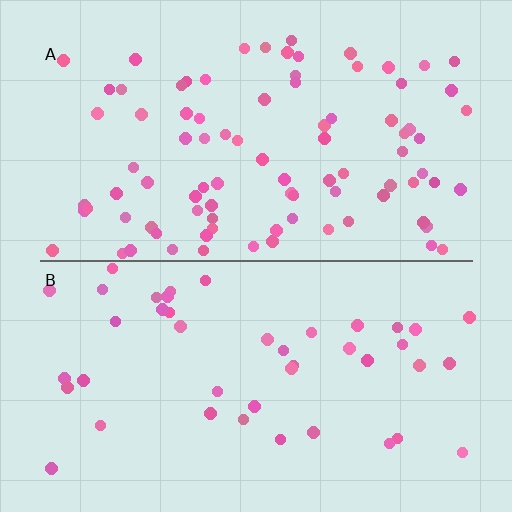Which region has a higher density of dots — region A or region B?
A (the top).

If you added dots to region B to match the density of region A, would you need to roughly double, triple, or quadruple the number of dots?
Approximately double.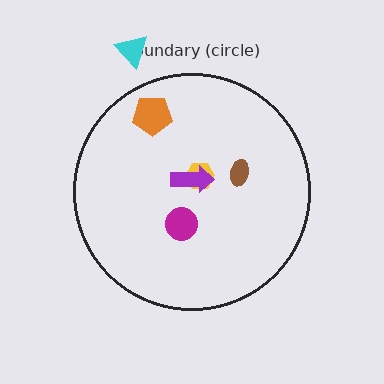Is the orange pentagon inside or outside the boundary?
Inside.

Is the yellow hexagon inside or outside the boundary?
Inside.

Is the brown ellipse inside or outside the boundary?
Inside.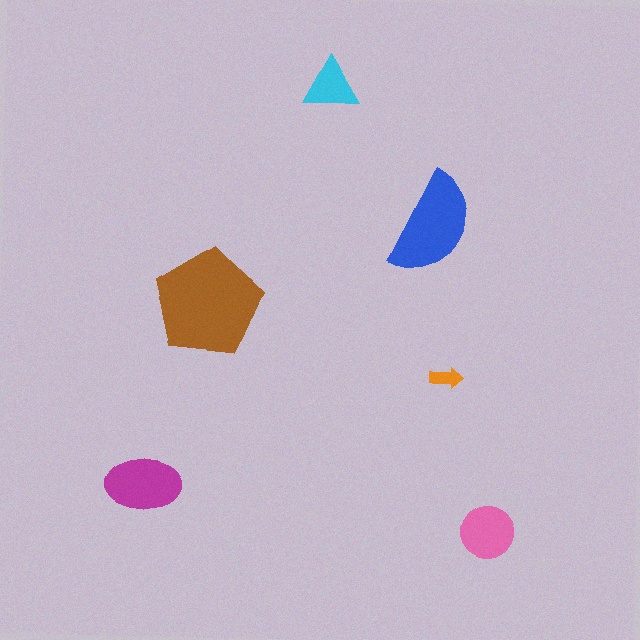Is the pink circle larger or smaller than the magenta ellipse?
Smaller.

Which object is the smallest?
The orange arrow.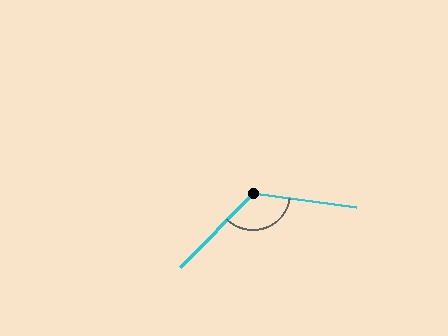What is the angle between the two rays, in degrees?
Approximately 127 degrees.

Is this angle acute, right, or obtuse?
It is obtuse.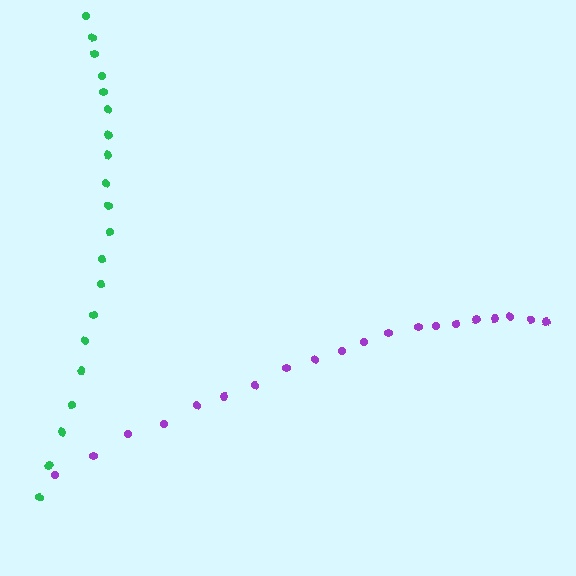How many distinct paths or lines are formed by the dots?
There are 2 distinct paths.